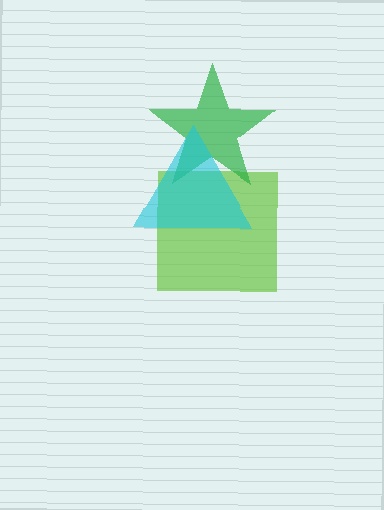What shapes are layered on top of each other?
The layered shapes are: a lime square, a green star, a cyan triangle.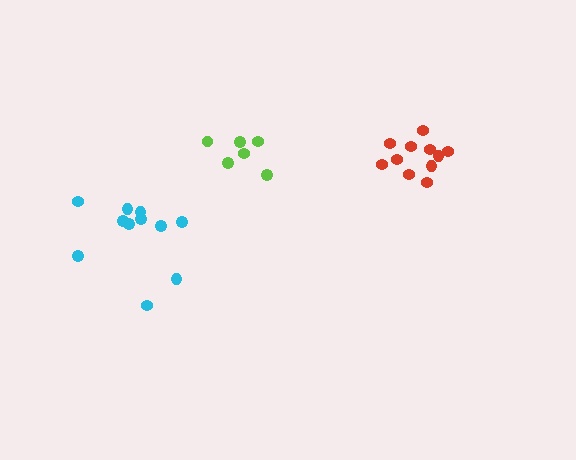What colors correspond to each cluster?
The clusters are colored: red, lime, cyan.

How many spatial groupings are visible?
There are 3 spatial groupings.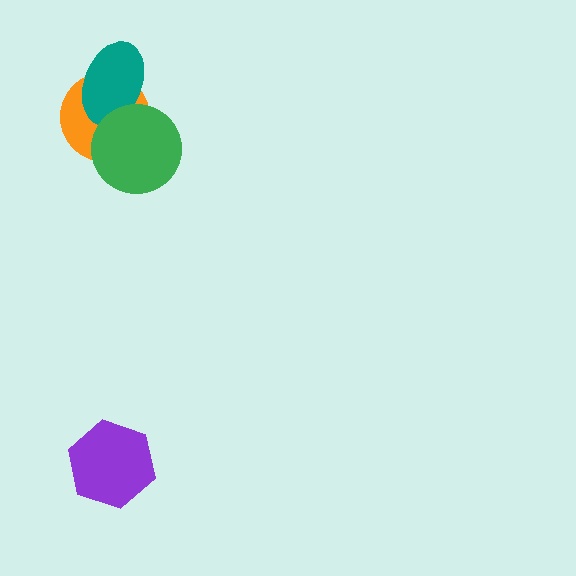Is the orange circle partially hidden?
Yes, it is partially covered by another shape.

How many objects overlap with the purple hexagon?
0 objects overlap with the purple hexagon.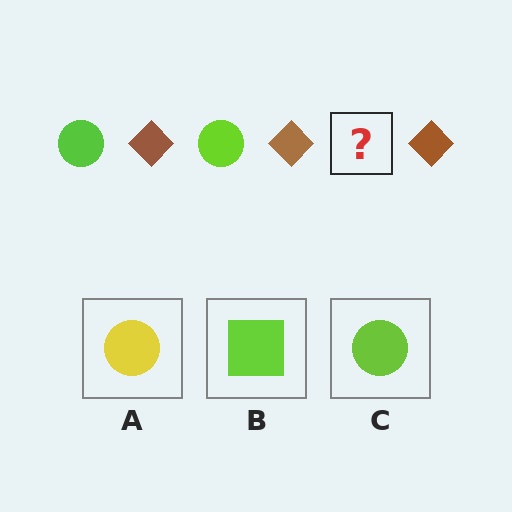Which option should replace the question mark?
Option C.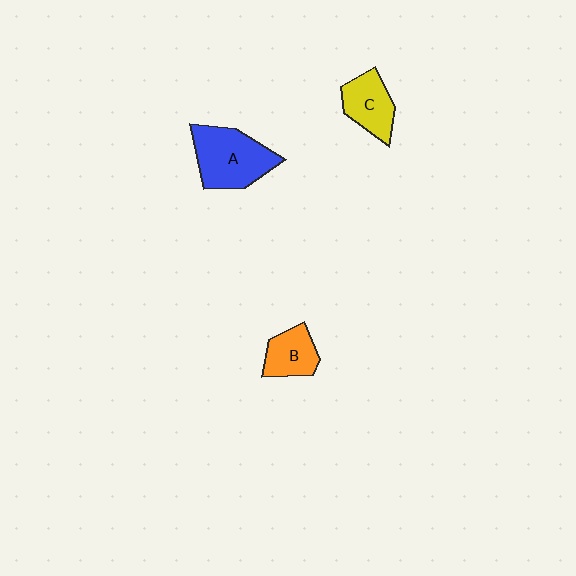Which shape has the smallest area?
Shape B (orange).